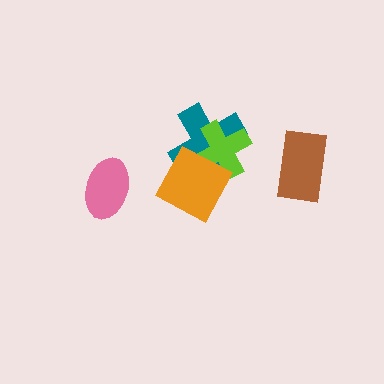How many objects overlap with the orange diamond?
2 objects overlap with the orange diamond.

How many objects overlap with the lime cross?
2 objects overlap with the lime cross.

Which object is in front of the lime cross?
The orange diamond is in front of the lime cross.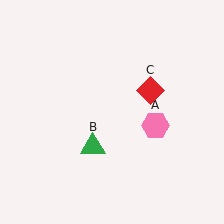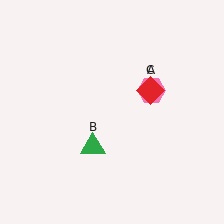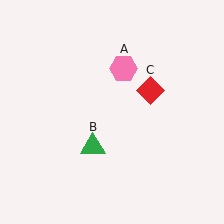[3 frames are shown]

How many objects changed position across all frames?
1 object changed position: pink hexagon (object A).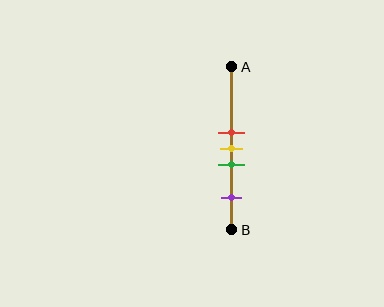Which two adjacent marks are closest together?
The red and yellow marks are the closest adjacent pair.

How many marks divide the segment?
There are 4 marks dividing the segment.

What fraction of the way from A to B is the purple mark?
The purple mark is approximately 80% (0.8) of the way from A to B.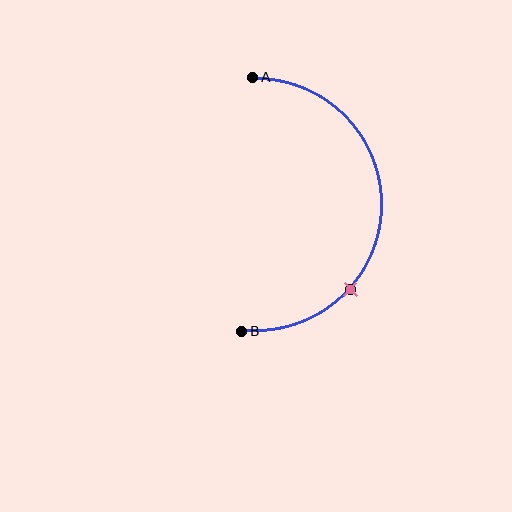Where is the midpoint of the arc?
The arc midpoint is the point on the curve farthest from the straight line joining A and B. It sits to the right of that line.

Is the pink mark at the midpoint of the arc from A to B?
No. The pink mark lies on the arc but is closer to endpoint B. The arc midpoint would be at the point on the curve equidistant along the arc from both A and B.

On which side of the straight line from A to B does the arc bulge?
The arc bulges to the right of the straight line connecting A and B.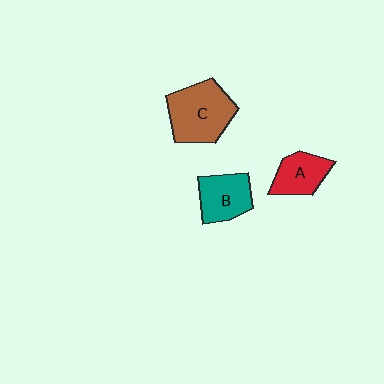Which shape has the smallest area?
Shape A (red).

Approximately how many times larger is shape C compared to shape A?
Approximately 1.7 times.